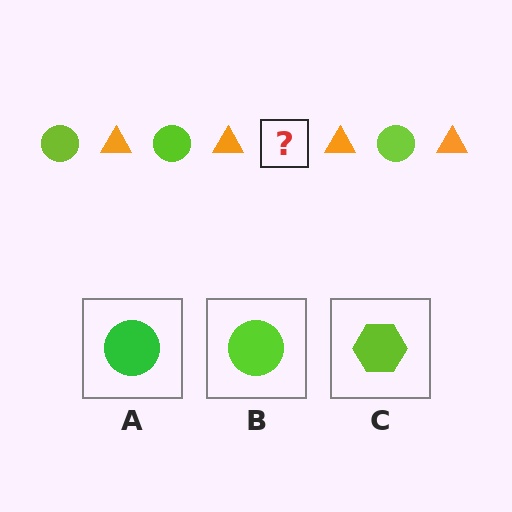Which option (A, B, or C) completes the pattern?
B.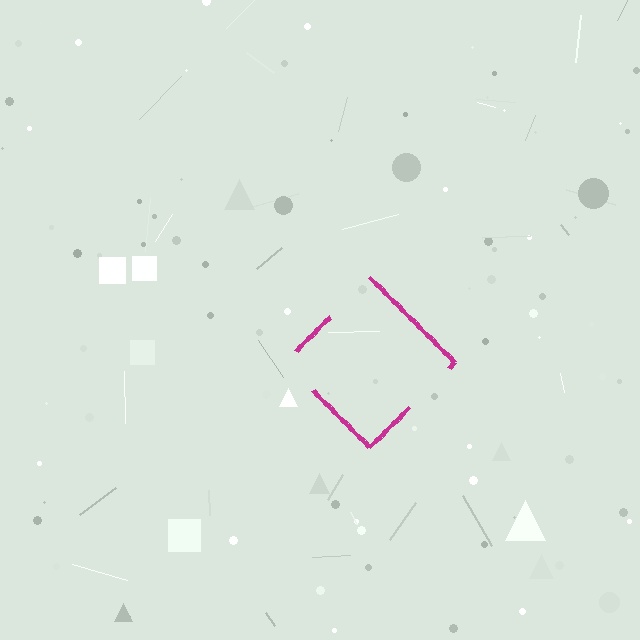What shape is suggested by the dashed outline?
The dashed outline suggests a diamond.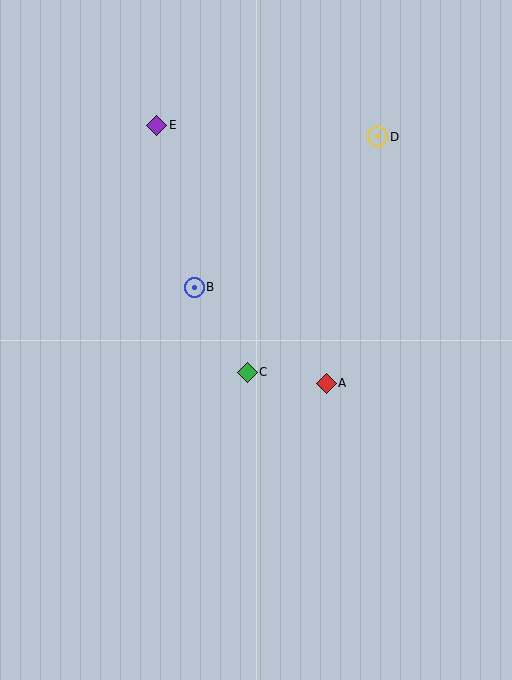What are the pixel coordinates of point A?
Point A is at (326, 383).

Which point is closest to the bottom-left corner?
Point C is closest to the bottom-left corner.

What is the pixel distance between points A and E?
The distance between A and E is 308 pixels.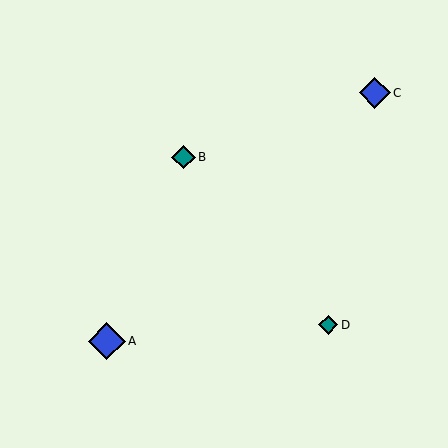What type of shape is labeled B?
Shape B is a teal diamond.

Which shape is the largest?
The blue diamond (labeled A) is the largest.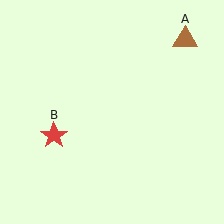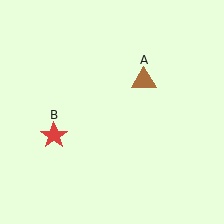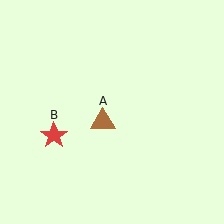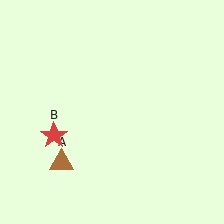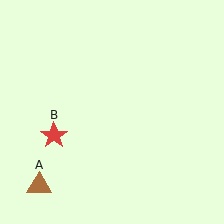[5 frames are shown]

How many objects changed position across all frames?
1 object changed position: brown triangle (object A).